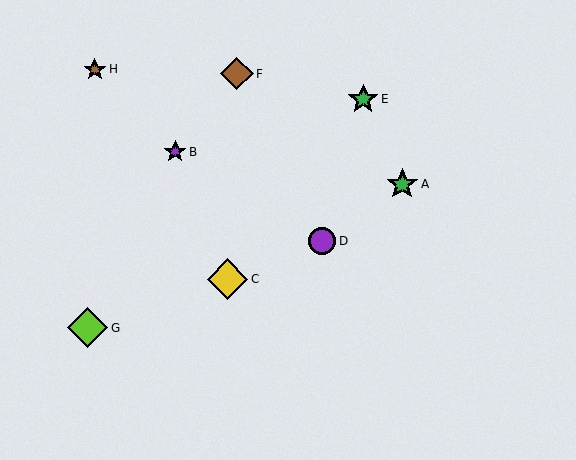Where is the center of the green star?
The center of the green star is at (402, 184).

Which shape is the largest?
The yellow diamond (labeled C) is the largest.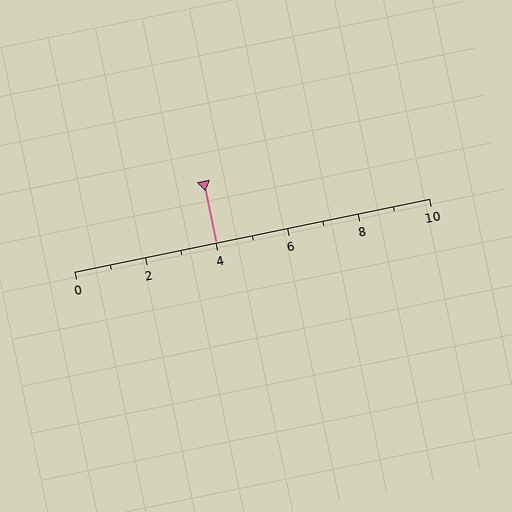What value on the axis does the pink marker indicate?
The marker indicates approximately 4.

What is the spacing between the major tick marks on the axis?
The major ticks are spaced 2 apart.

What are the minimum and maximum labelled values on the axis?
The axis runs from 0 to 10.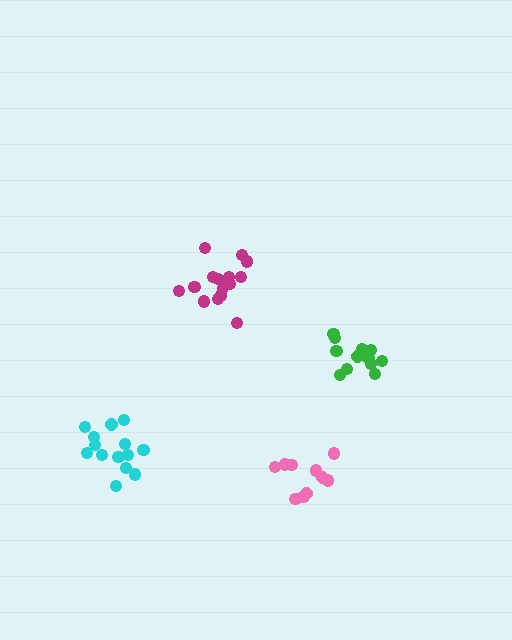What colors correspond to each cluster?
The clusters are colored: cyan, pink, magenta, green.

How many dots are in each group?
Group 1: 14 dots, Group 2: 10 dots, Group 3: 16 dots, Group 4: 12 dots (52 total).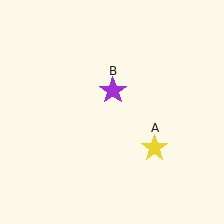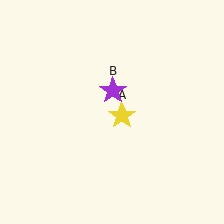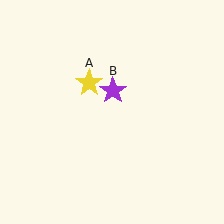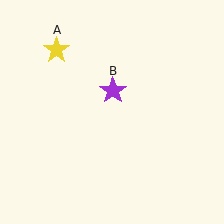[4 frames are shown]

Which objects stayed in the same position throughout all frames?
Purple star (object B) remained stationary.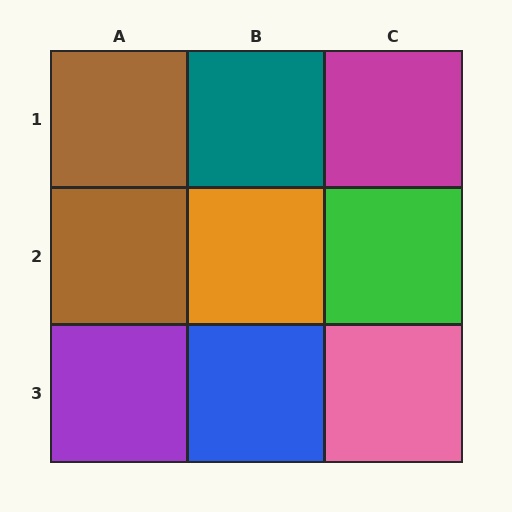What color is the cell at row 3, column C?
Pink.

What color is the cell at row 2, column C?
Green.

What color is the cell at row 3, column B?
Blue.